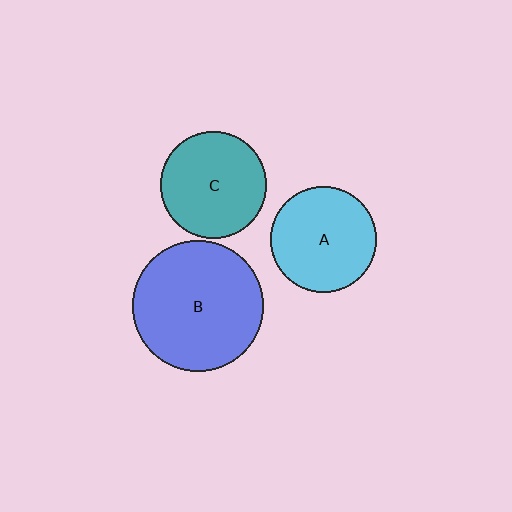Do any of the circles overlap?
No, none of the circles overlap.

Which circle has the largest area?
Circle B (blue).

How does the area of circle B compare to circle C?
Approximately 1.5 times.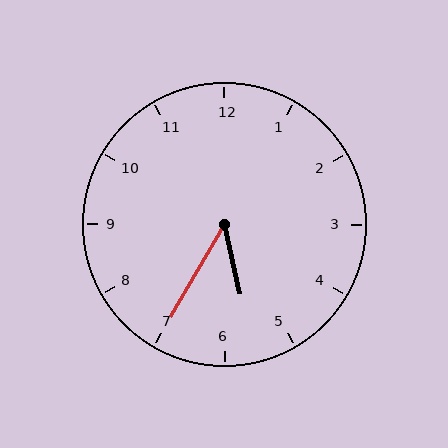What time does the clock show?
5:35.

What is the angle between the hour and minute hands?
Approximately 42 degrees.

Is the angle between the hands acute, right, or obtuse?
It is acute.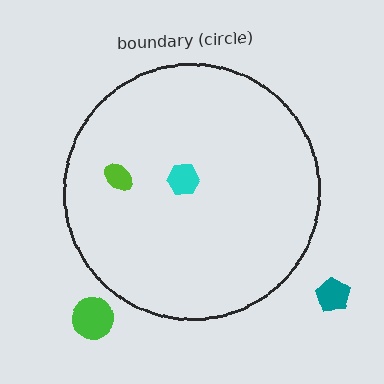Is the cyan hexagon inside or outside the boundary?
Inside.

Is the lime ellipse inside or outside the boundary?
Inside.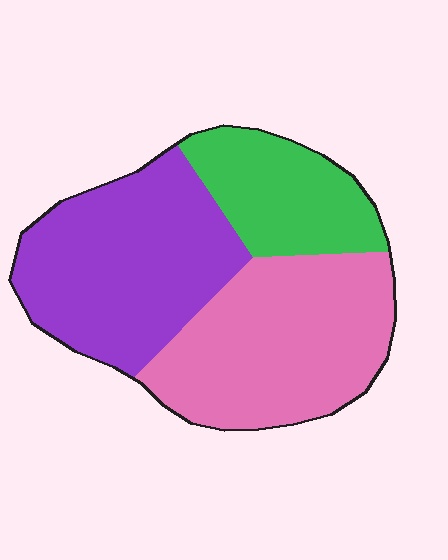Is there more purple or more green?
Purple.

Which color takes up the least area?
Green, at roughly 20%.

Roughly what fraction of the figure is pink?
Pink takes up about two fifths (2/5) of the figure.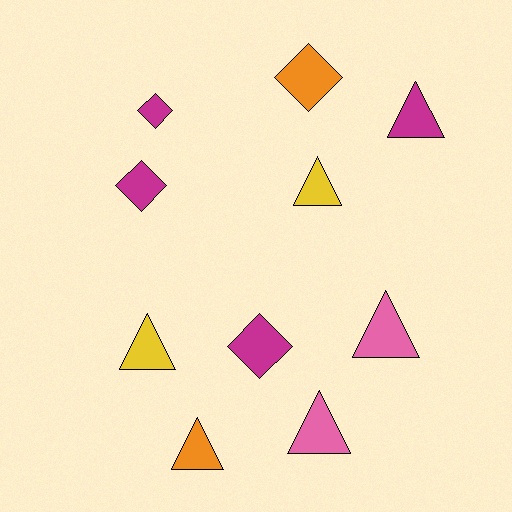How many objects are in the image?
There are 10 objects.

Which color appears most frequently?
Magenta, with 4 objects.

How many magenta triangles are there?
There is 1 magenta triangle.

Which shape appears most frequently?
Triangle, with 6 objects.